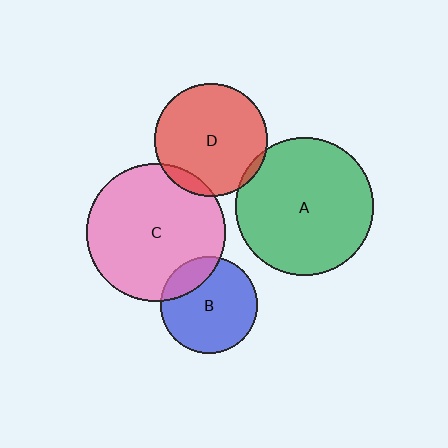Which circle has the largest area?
Circle C (pink).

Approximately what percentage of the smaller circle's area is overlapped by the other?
Approximately 10%.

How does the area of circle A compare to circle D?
Approximately 1.5 times.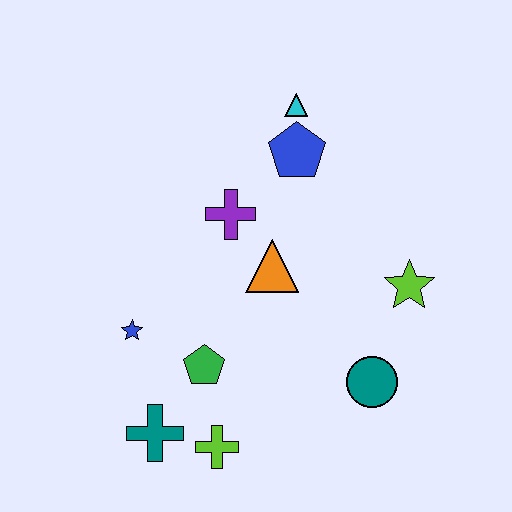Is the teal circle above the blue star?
No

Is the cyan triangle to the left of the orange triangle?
No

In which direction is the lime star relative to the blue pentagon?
The lime star is below the blue pentagon.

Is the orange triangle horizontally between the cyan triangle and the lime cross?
Yes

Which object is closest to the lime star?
The teal circle is closest to the lime star.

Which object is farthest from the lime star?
The teal cross is farthest from the lime star.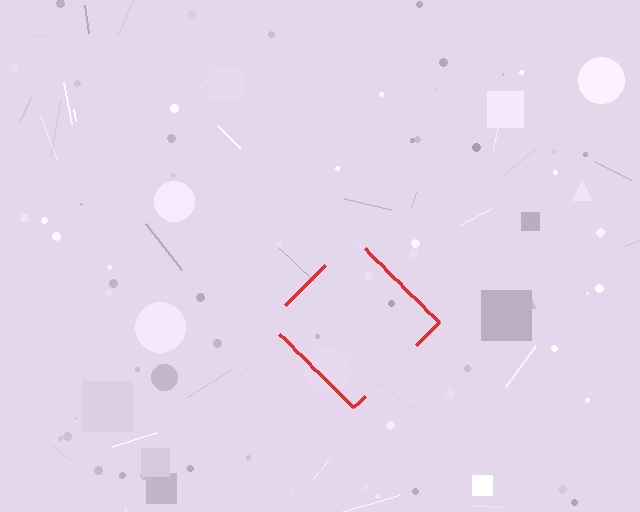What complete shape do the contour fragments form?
The contour fragments form a diamond.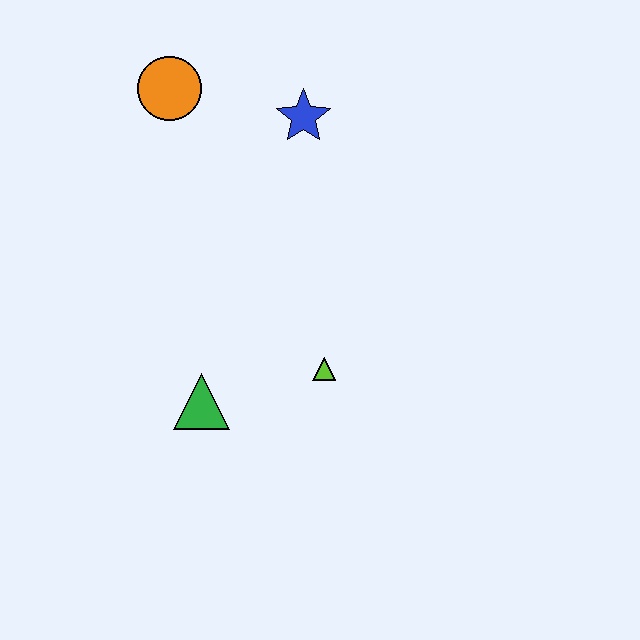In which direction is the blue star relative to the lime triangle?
The blue star is above the lime triangle.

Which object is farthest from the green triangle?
The orange circle is farthest from the green triangle.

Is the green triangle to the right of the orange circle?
Yes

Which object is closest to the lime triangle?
The green triangle is closest to the lime triangle.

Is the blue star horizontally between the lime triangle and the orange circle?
Yes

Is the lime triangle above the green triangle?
Yes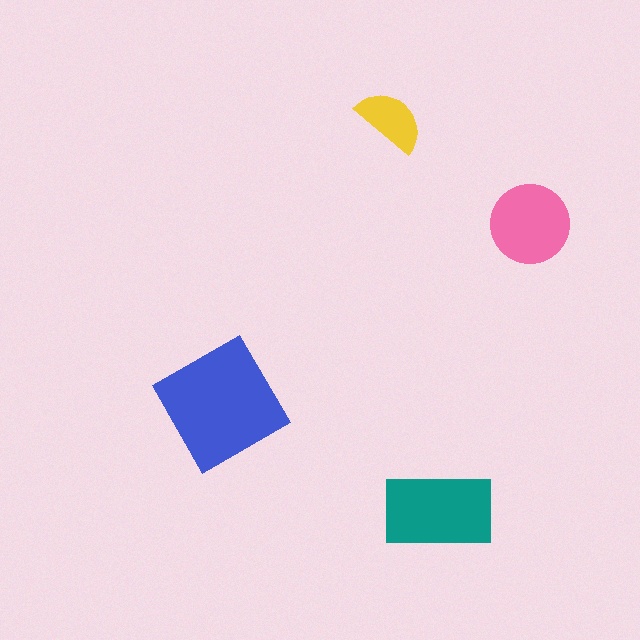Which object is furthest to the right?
The pink circle is rightmost.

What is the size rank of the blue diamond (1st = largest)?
1st.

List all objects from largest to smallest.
The blue diamond, the teal rectangle, the pink circle, the yellow semicircle.